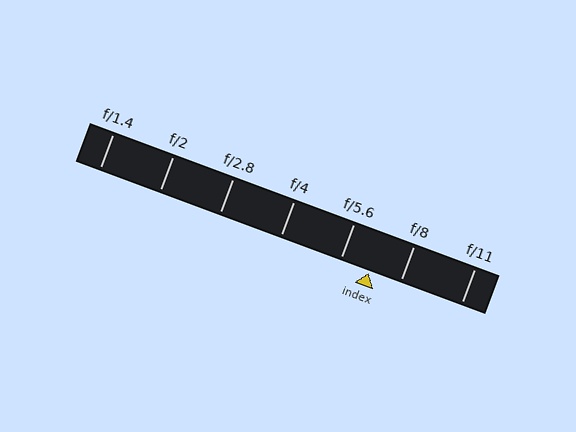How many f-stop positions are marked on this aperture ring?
There are 7 f-stop positions marked.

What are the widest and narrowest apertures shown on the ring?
The widest aperture shown is f/1.4 and the narrowest is f/11.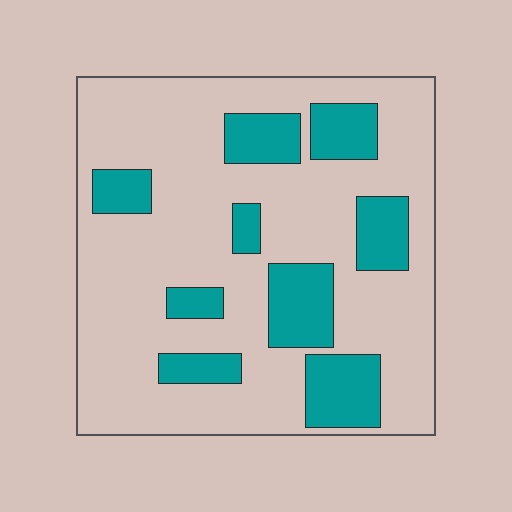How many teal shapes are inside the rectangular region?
9.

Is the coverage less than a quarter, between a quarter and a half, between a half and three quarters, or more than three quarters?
Less than a quarter.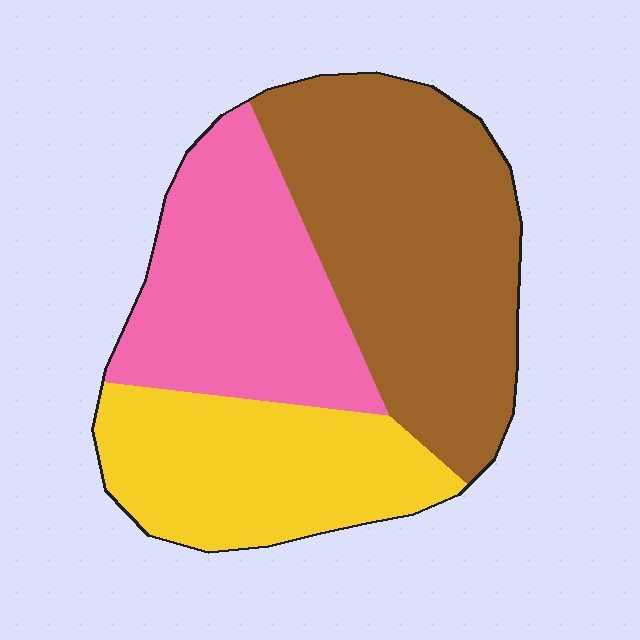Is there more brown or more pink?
Brown.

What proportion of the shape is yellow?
Yellow takes up about one quarter (1/4) of the shape.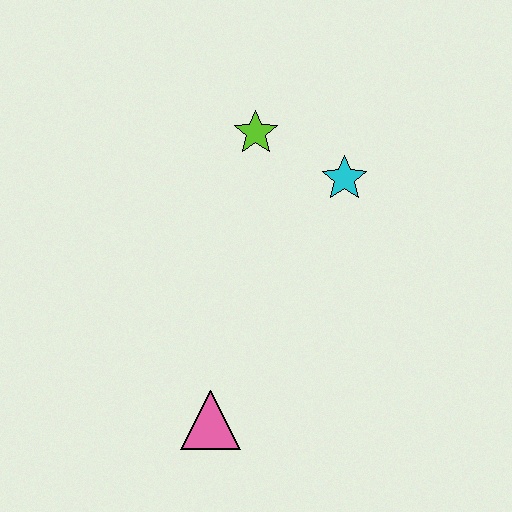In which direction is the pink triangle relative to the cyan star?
The pink triangle is below the cyan star.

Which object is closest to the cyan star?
The lime star is closest to the cyan star.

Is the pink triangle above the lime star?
No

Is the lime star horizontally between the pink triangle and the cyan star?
Yes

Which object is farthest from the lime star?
The pink triangle is farthest from the lime star.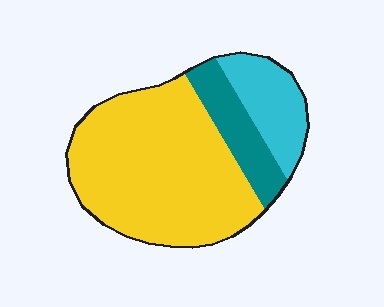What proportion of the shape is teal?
Teal takes up less than a sixth of the shape.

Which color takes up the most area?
Yellow, at roughly 65%.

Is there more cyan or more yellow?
Yellow.